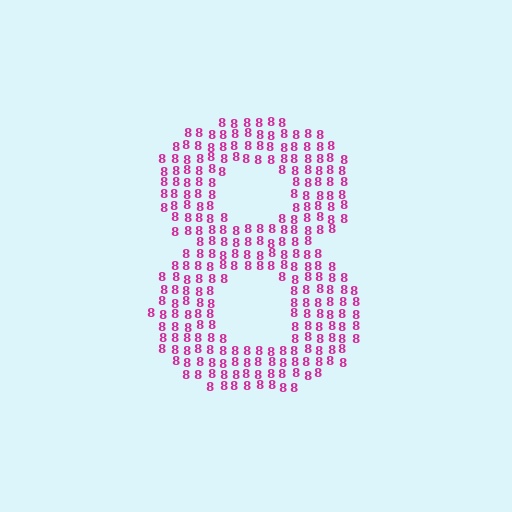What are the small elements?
The small elements are digit 8's.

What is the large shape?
The large shape is the digit 8.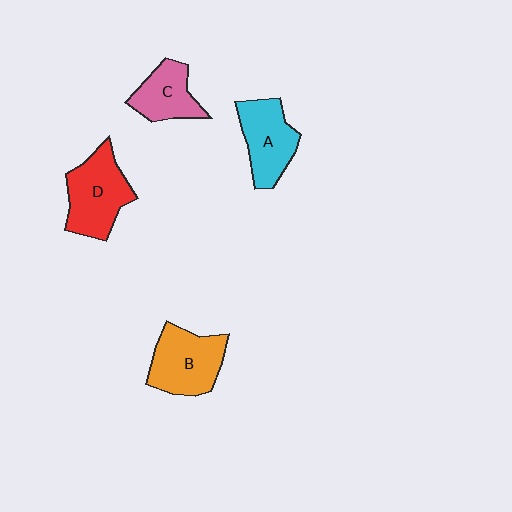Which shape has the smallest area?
Shape C (pink).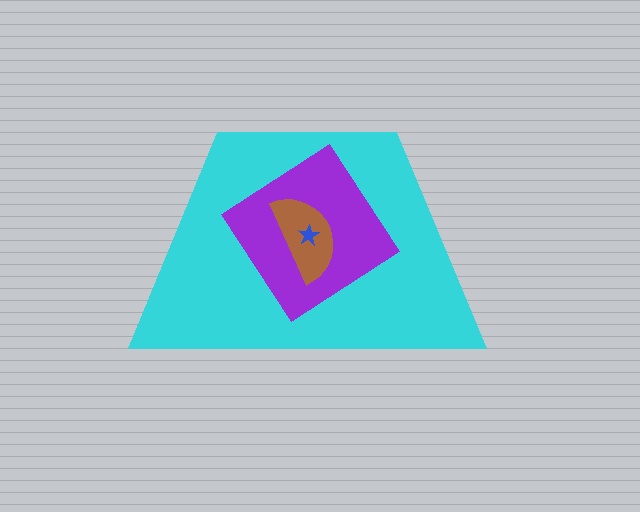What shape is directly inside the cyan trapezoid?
The purple diamond.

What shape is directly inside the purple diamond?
The brown semicircle.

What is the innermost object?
The blue star.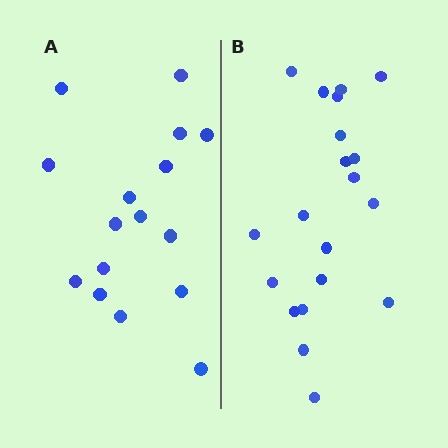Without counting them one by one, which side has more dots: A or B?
Region B (the right region) has more dots.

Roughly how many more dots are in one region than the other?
Region B has about 4 more dots than region A.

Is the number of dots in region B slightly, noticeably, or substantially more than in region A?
Region B has noticeably more, but not dramatically so. The ratio is roughly 1.2 to 1.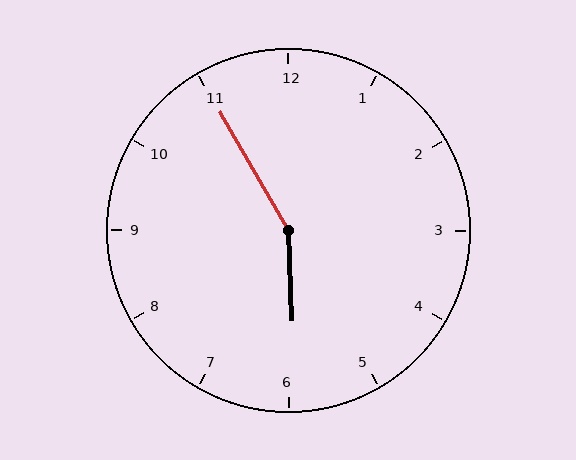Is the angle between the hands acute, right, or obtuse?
It is obtuse.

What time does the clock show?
5:55.